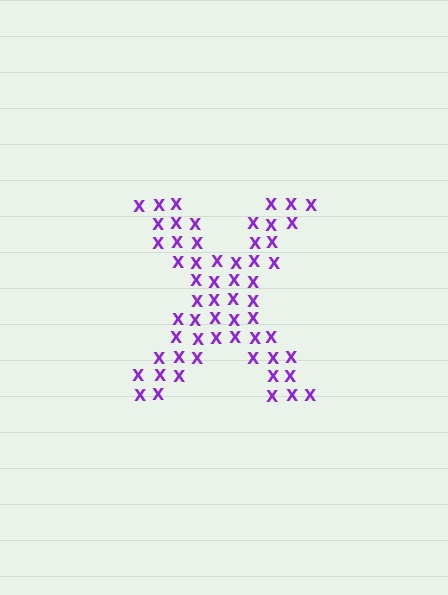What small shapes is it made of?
It is made of small letter X's.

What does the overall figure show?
The overall figure shows the letter X.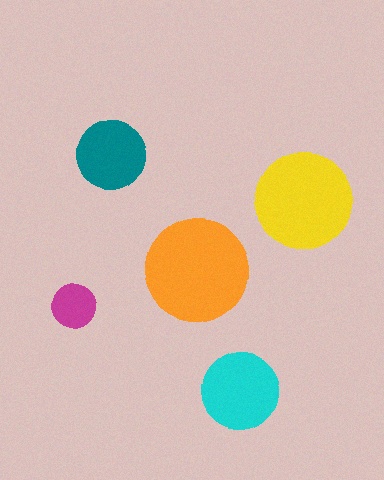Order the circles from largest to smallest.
the orange one, the yellow one, the cyan one, the teal one, the magenta one.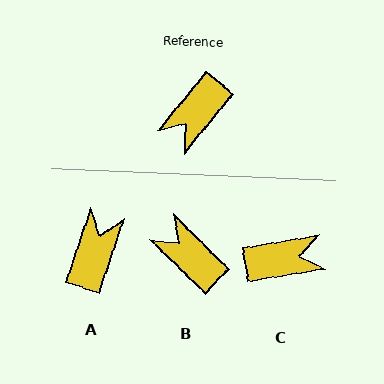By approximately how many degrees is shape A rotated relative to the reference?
Approximately 159 degrees clockwise.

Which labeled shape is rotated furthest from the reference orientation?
A, about 159 degrees away.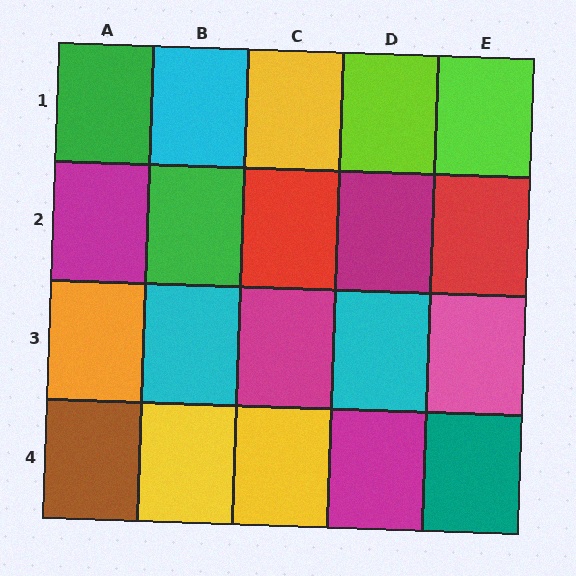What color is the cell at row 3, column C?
Magenta.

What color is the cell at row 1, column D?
Lime.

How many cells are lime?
2 cells are lime.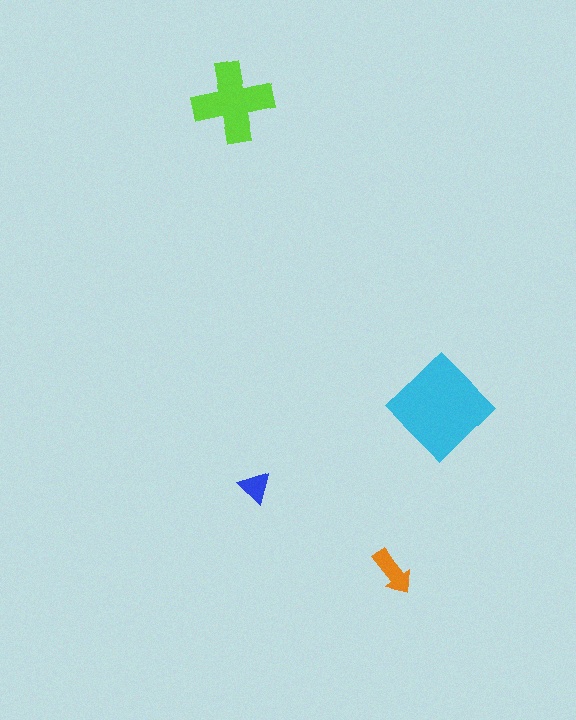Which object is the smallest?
The blue triangle.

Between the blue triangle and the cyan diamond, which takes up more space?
The cyan diamond.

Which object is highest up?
The lime cross is topmost.